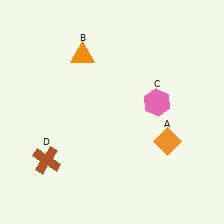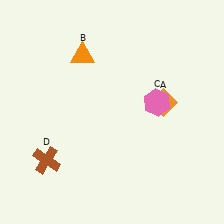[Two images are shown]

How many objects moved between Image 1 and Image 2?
1 object moved between the two images.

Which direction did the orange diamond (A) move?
The orange diamond (A) moved up.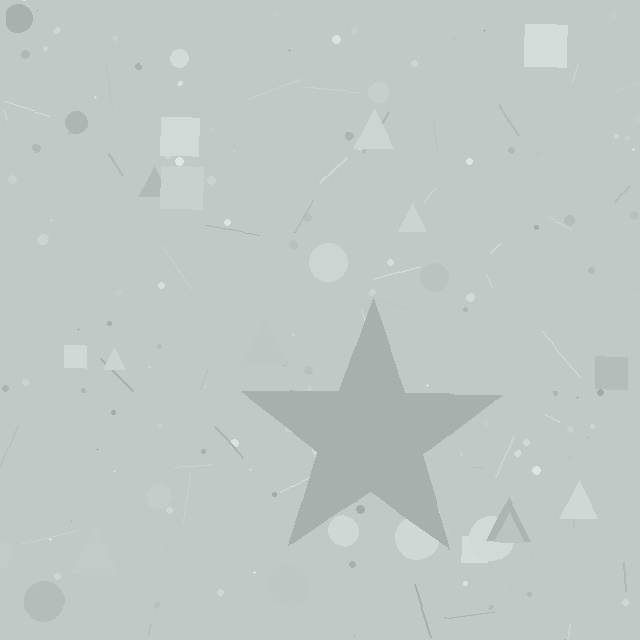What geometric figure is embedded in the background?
A star is embedded in the background.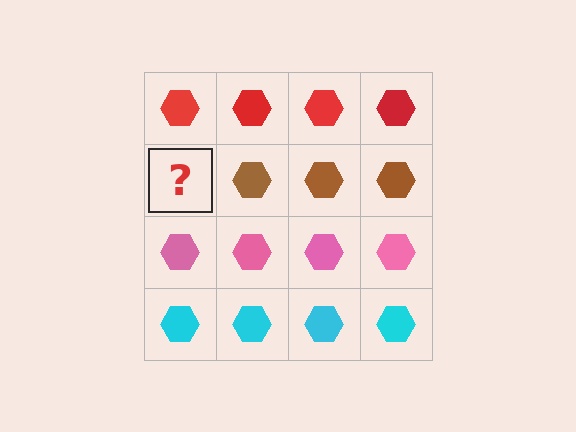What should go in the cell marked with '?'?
The missing cell should contain a brown hexagon.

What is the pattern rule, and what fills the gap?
The rule is that each row has a consistent color. The gap should be filled with a brown hexagon.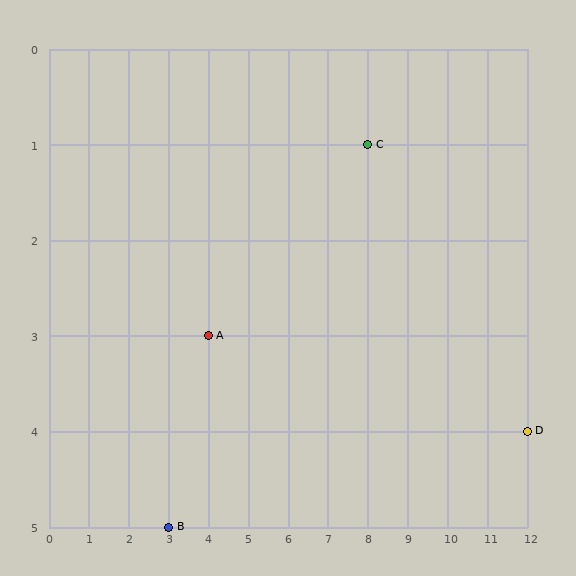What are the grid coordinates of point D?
Point D is at grid coordinates (12, 4).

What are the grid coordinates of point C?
Point C is at grid coordinates (8, 1).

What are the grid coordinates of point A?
Point A is at grid coordinates (4, 3).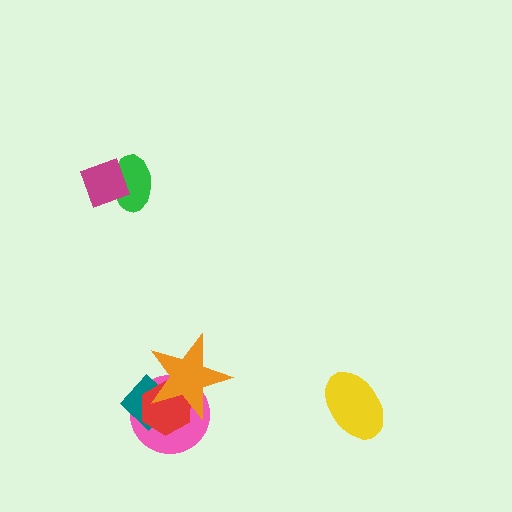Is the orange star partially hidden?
No, no other shape covers it.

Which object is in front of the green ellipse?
The magenta diamond is in front of the green ellipse.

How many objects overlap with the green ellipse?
1 object overlaps with the green ellipse.